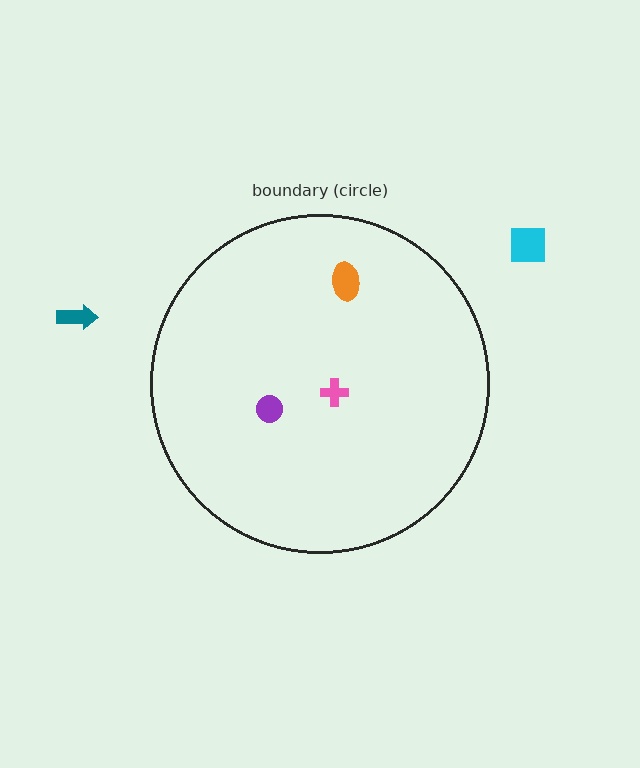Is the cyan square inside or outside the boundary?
Outside.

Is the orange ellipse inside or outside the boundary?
Inside.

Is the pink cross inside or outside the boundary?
Inside.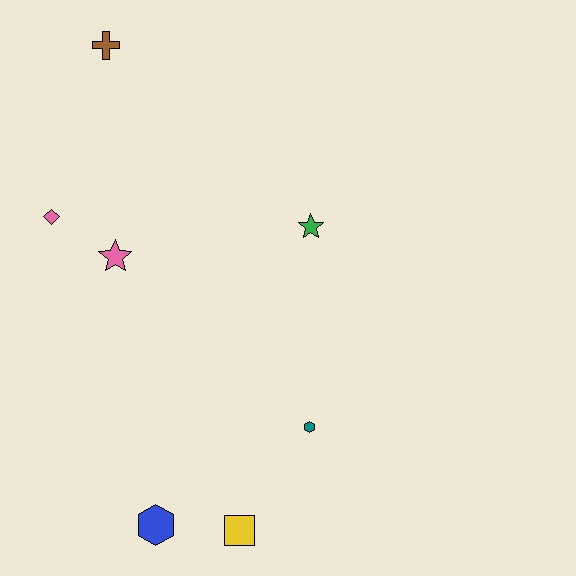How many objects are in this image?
There are 7 objects.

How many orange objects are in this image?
There are no orange objects.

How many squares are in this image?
There is 1 square.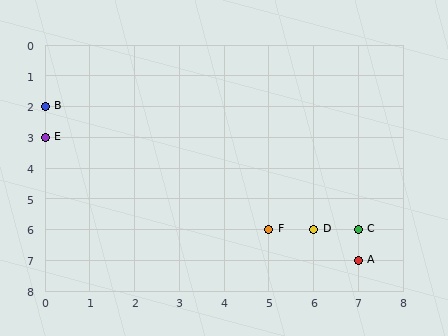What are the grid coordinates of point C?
Point C is at grid coordinates (7, 6).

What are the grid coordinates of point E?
Point E is at grid coordinates (0, 3).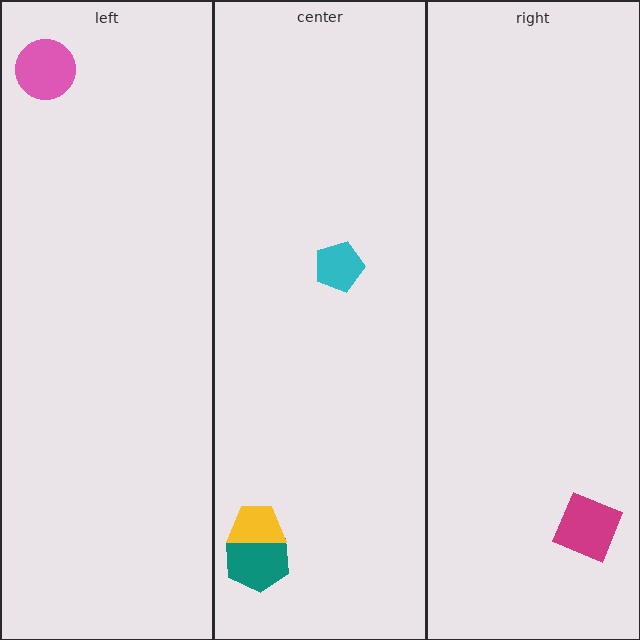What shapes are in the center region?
The teal hexagon, the cyan pentagon, the yellow trapezoid.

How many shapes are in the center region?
3.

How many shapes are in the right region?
1.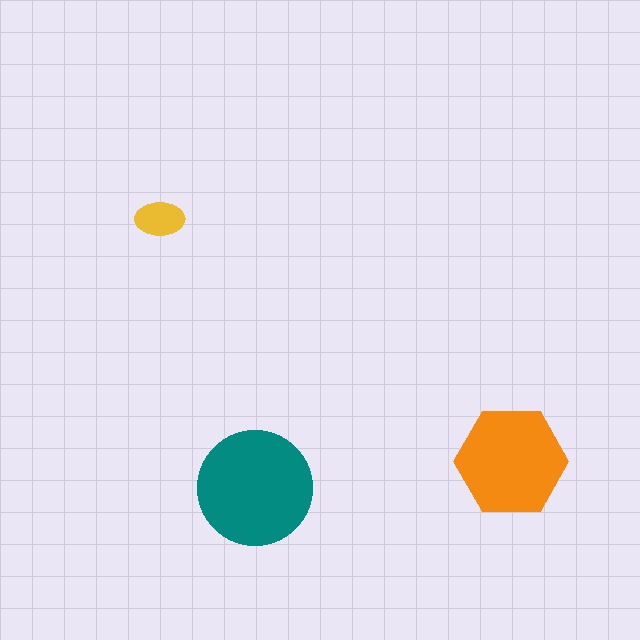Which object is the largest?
The teal circle.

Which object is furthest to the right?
The orange hexagon is rightmost.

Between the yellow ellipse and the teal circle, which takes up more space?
The teal circle.